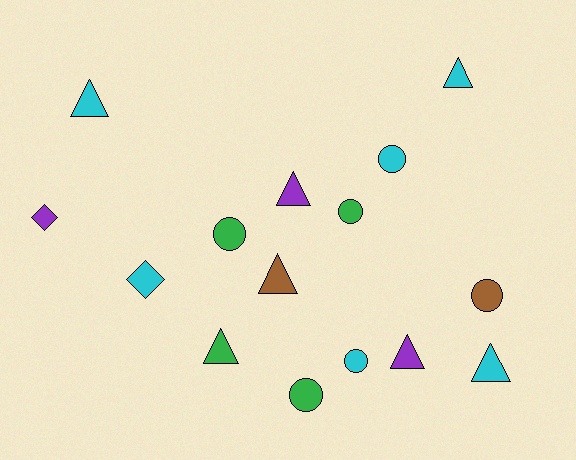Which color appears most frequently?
Cyan, with 6 objects.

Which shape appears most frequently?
Triangle, with 7 objects.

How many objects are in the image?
There are 15 objects.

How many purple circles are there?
There are no purple circles.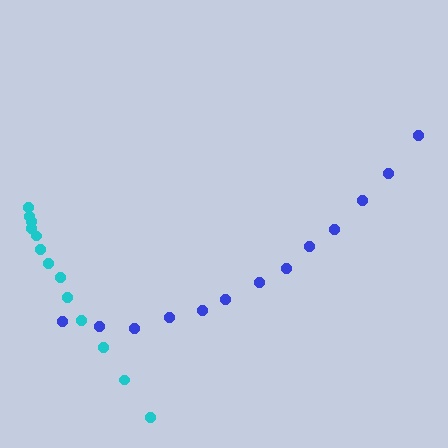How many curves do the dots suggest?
There are 2 distinct paths.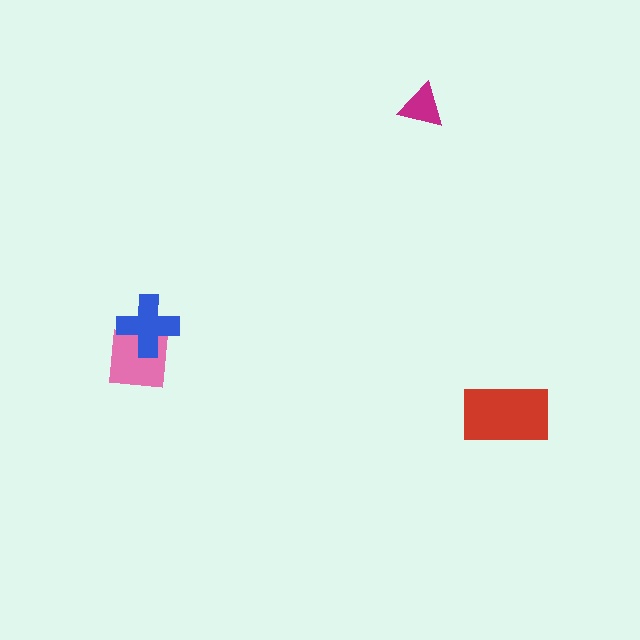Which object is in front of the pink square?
The blue cross is in front of the pink square.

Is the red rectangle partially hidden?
No, no other shape covers it.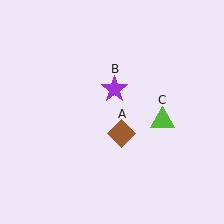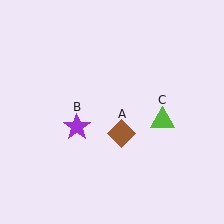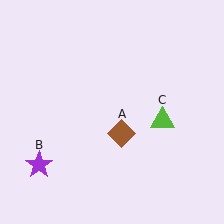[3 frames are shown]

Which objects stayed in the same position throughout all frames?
Brown diamond (object A) and lime triangle (object C) remained stationary.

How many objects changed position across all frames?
1 object changed position: purple star (object B).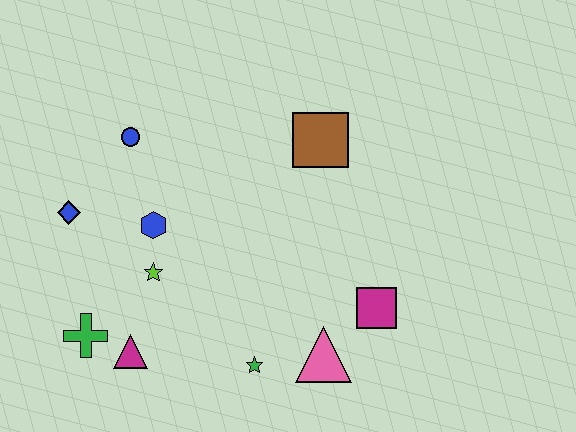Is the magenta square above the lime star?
No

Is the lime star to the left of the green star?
Yes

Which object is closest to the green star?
The pink triangle is closest to the green star.